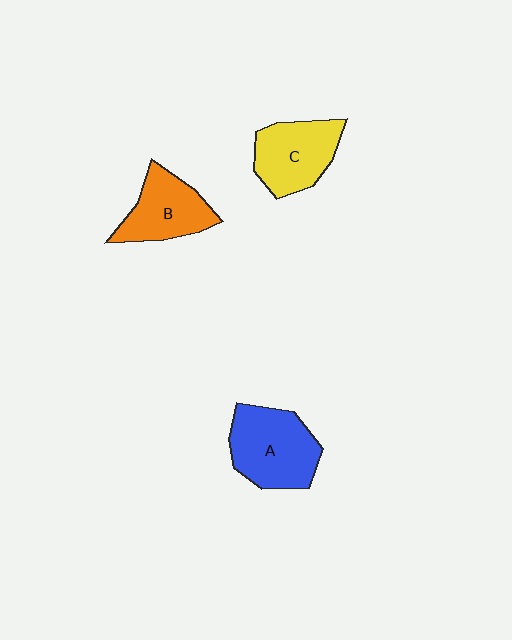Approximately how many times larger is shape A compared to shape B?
Approximately 1.3 times.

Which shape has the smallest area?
Shape B (orange).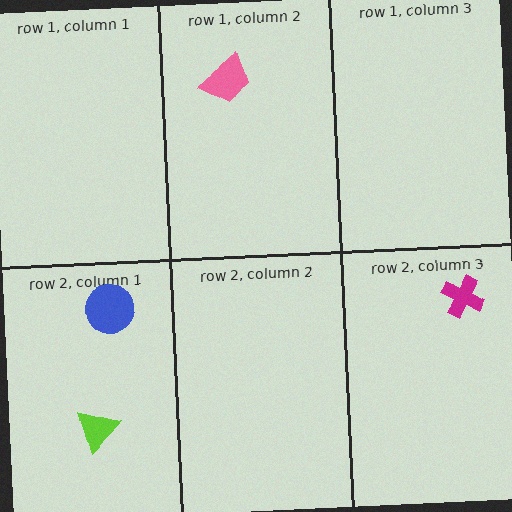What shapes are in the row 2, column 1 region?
The blue circle, the lime triangle.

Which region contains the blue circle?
The row 2, column 1 region.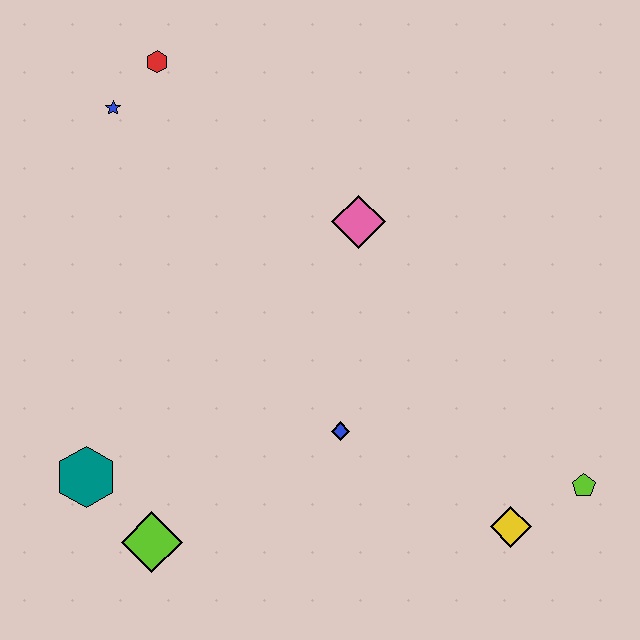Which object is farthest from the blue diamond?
The red hexagon is farthest from the blue diamond.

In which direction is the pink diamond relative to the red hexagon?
The pink diamond is to the right of the red hexagon.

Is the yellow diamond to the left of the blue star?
No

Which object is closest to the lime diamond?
The teal hexagon is closest to the lime diamond.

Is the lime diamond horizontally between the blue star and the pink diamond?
Yes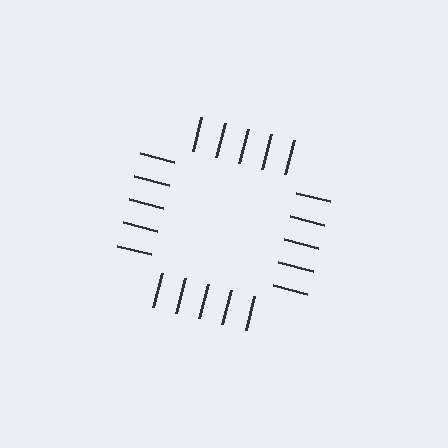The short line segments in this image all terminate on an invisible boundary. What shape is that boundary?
An illusory square — the line segments terminate on its edges but no continuous stroke is drawn.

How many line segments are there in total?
20 — 5 along each of the 4 edges.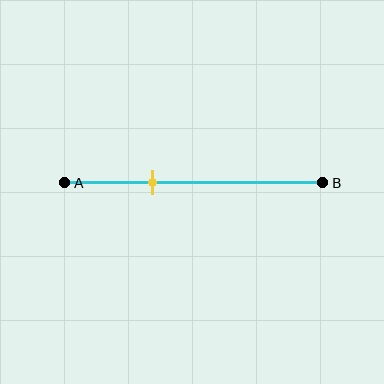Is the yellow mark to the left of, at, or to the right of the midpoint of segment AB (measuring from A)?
The yellow mark is to the left of the midpoint of segment AB.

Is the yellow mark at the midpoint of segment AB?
No, the mark is at about 35% from A, not at the 50% midpoint.